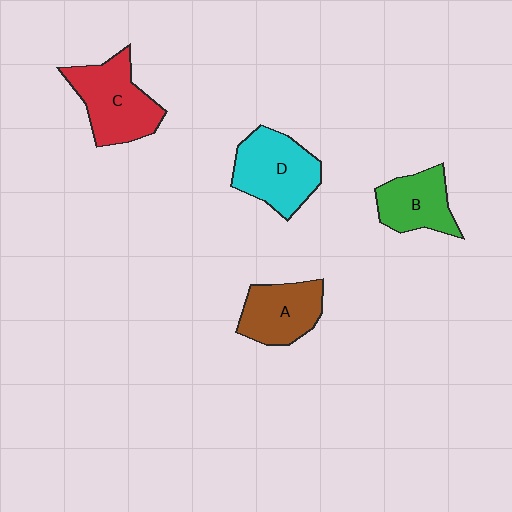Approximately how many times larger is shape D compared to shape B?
Approximately 1.4 times.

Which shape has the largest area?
Shape C (red).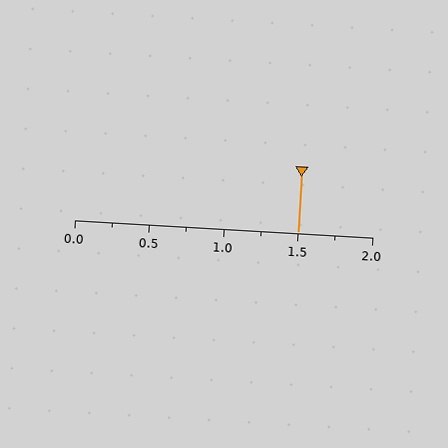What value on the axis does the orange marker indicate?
The marker indicates approximately 1.5.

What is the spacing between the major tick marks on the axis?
The major ticks are spaced 0.5 apart.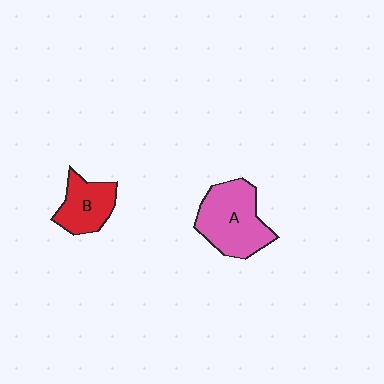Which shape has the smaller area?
Shape B (red).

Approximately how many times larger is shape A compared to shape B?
Approximately 1.6 times.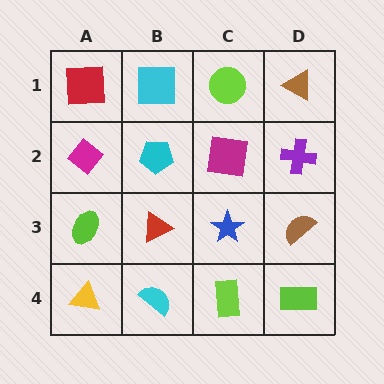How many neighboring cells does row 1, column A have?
2.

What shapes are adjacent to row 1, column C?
A magenta square (row 2, column C), a cyan square (row 1, column B), a brown triangle (row 1, column D).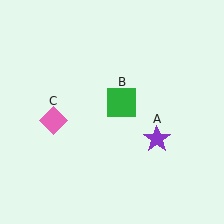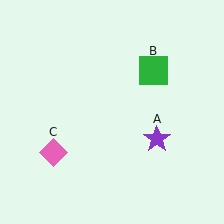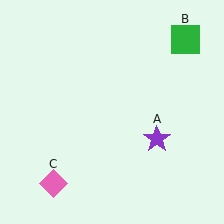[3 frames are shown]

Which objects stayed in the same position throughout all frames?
Purple star (object A) remained stationary.